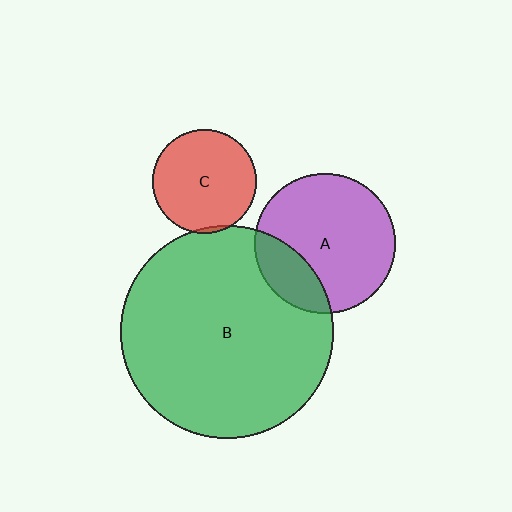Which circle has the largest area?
Circle B (green).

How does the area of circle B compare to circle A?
Approximately 2.3 times.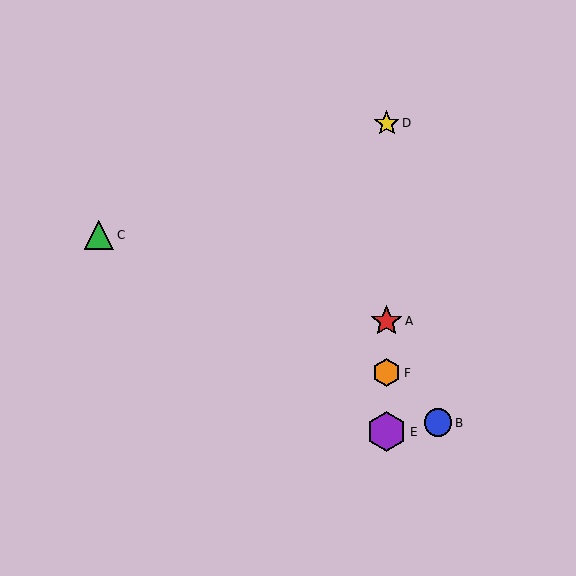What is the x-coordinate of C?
Object C is at x≈99.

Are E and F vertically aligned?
Yes, both are at x≈387.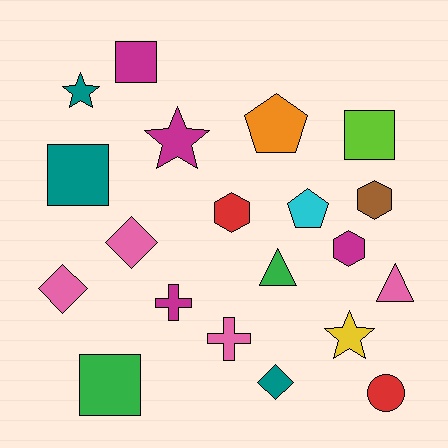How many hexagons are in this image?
There are 3 hexagons.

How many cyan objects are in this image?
There is 1 cyan object.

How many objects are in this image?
There are 20 objects.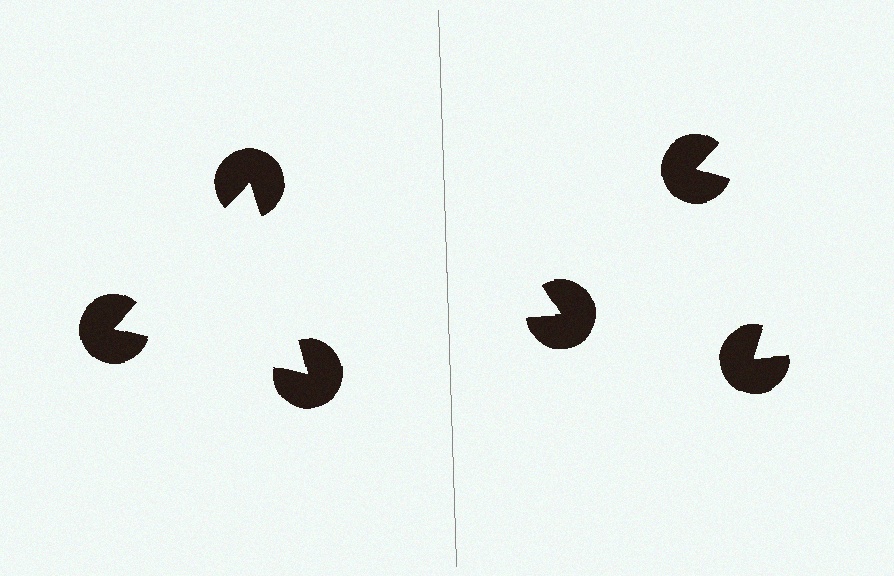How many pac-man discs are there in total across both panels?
6 — 3 on each side.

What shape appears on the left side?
An illusory triangle.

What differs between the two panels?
The pac-man discs are positioned identically on both sides; only the wedge orientations differ. On the left they align to a triangle; on the right they are misaligned.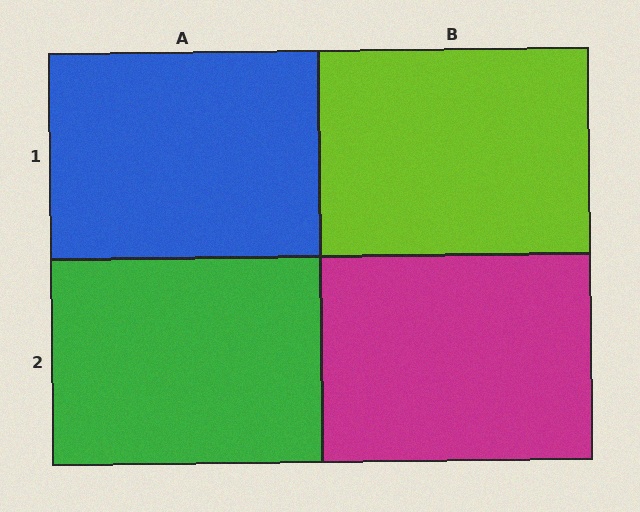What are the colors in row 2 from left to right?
Green, magenta.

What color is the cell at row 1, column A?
Blue.